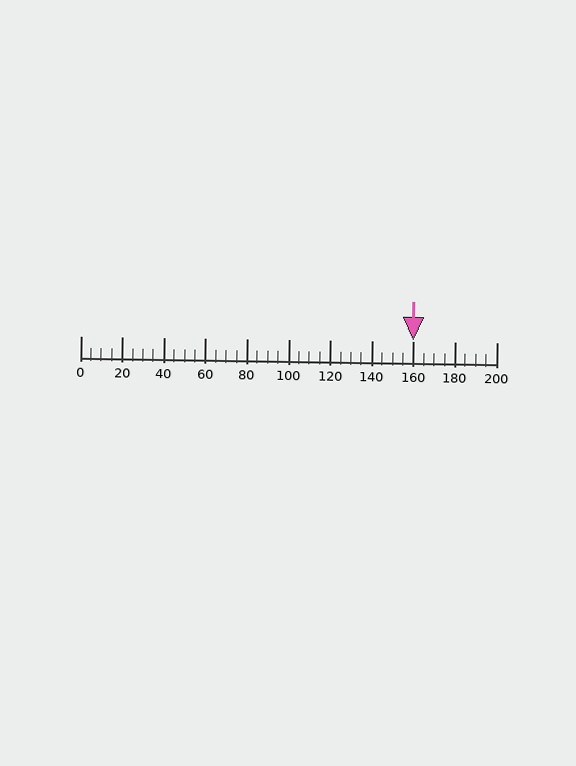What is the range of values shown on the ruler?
The ruler shows values from 0 to 200.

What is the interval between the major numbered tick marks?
The major tick marks are spaced 20 units apart.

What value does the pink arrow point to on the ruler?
The pink arrow points to approximately 160.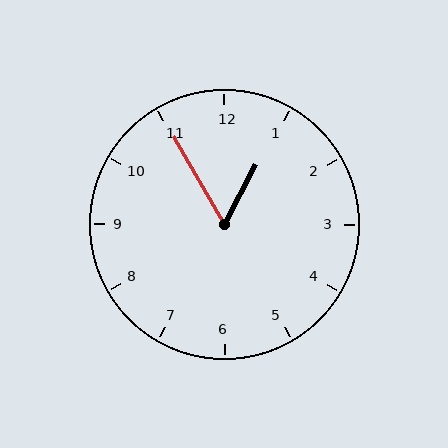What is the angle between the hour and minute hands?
Approximately 58 degrees.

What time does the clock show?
12:55.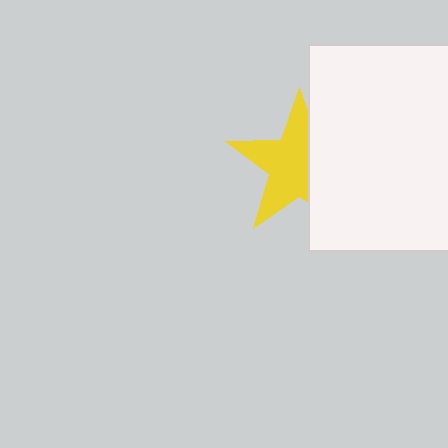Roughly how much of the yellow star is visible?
About half of it is visible (roughly 61%).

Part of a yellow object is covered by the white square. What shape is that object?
It is a star.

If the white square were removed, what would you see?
You would see the complete yellow star.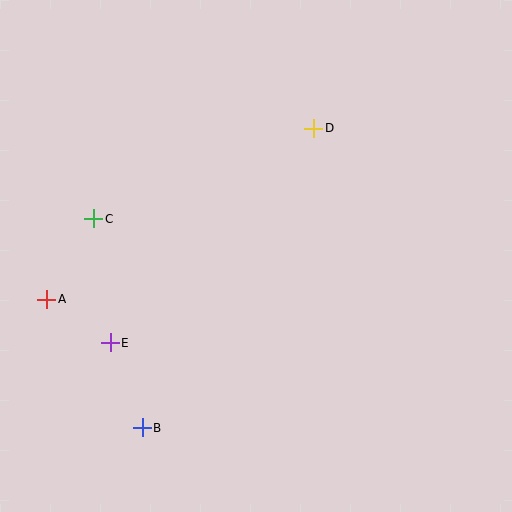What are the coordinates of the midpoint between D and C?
The midpoint between D and C is at (204, 174).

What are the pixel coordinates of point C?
Point C is at (94, 219).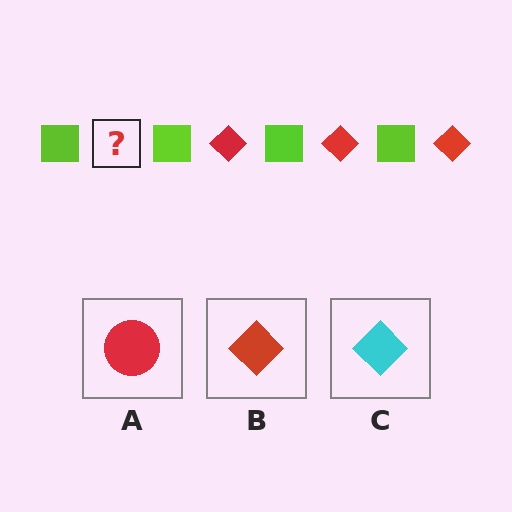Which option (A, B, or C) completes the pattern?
B.